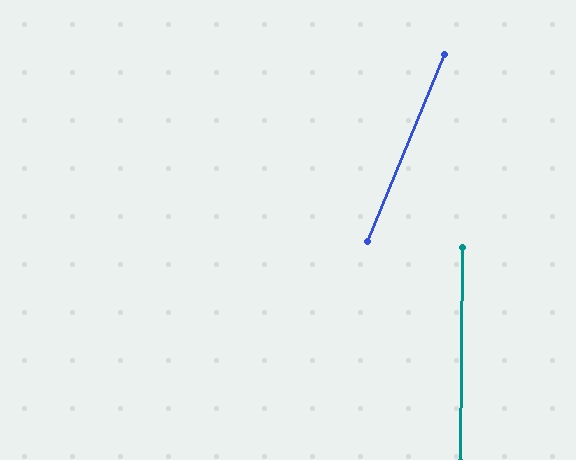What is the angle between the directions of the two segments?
Approximately 22 degrees.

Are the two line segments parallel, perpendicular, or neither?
Neither parallel nor perpendicular — they differ by about 22°.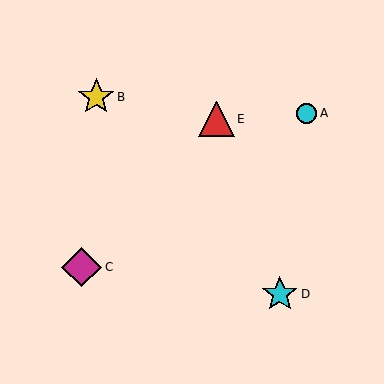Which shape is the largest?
The magenta diamond (labeled C) is the largest.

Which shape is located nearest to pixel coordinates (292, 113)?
The cyan circle (labeled A) at (307, 113) is nearest to that location.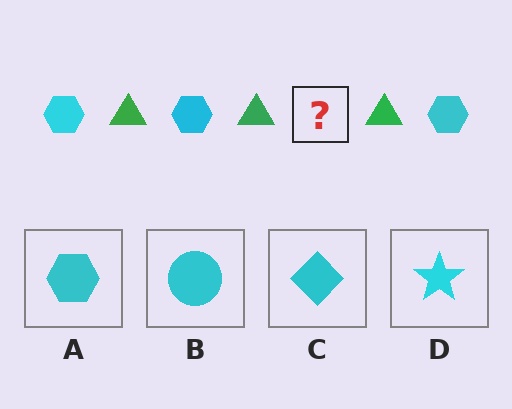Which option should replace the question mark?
Option A.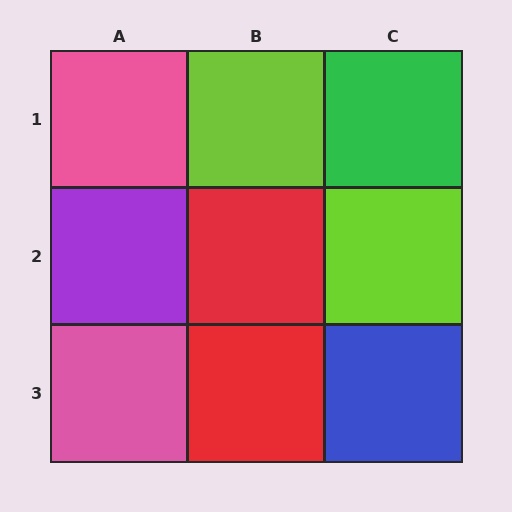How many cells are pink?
2 cells are pink.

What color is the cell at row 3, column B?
Red.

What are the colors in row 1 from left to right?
Pink, lime, green.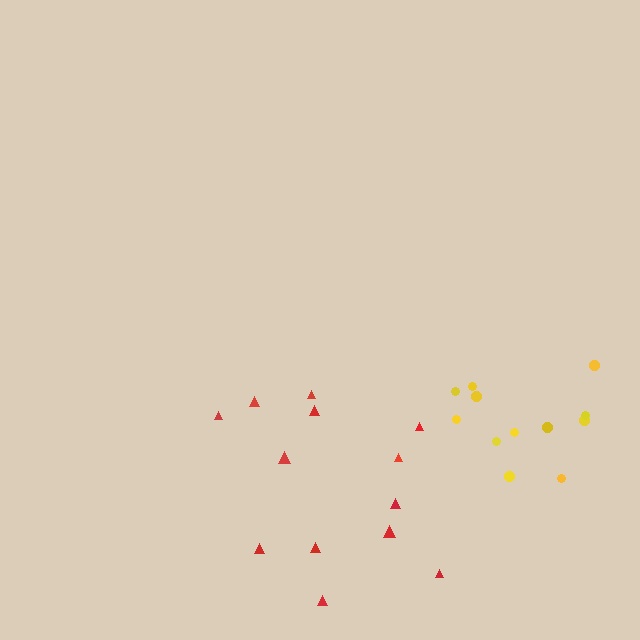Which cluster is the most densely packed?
Yellow.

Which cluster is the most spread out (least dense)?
Red.